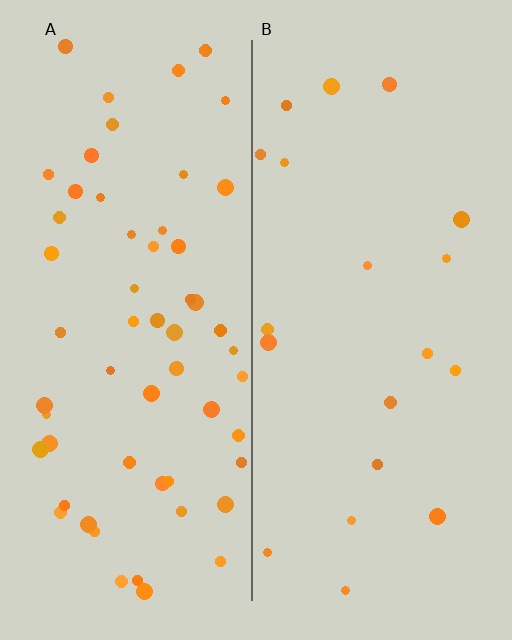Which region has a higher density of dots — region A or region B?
A (the left).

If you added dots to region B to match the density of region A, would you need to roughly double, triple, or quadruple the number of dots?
Approximately triple.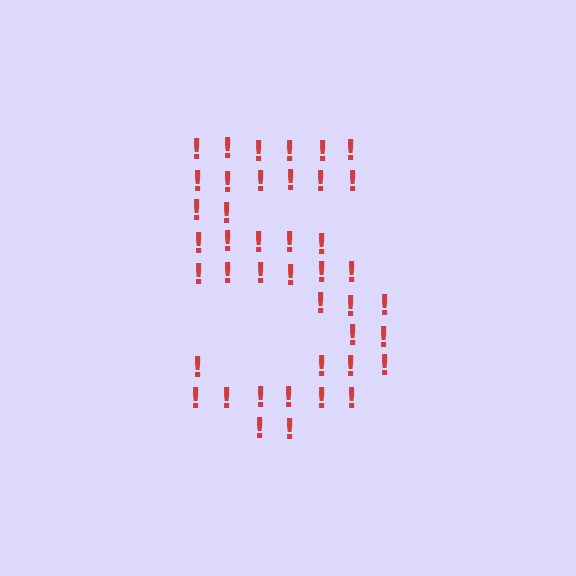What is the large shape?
The large shape is the digit 5.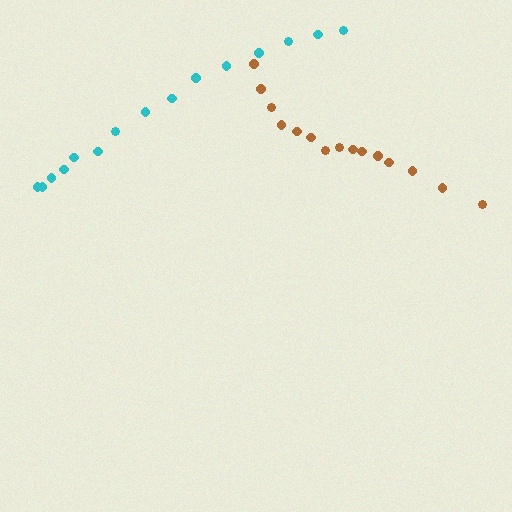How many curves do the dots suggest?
There are 2 distinct paths.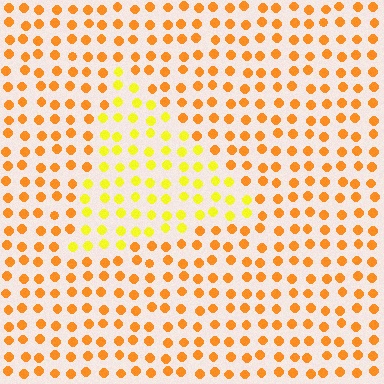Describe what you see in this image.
The image is filled with small orange elements in a uniform arrangement. A triangle-shaped region is visible where the elements are tinted to a slightly different hue, forming a subtle color boundary.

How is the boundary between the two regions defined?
The boundary is defined purely by a slight shift in hue (about 32 degrees). Spacing, size, and orientation are identical on both sides.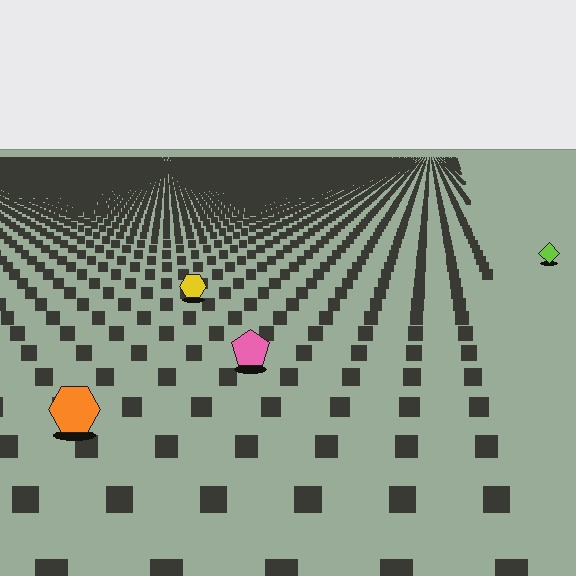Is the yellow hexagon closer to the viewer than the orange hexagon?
No. The orange hexagon is closer — you can tell from the texture gradient: the ground texture is coarser near it.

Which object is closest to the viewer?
The orange hexagon is closest. The texture marks near it are larger and more spread out.